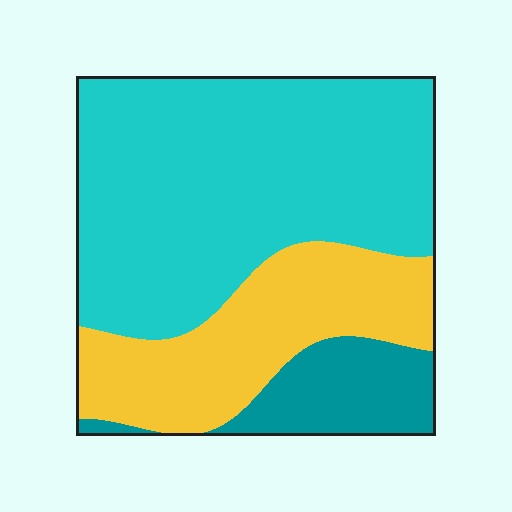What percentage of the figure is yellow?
Yellow covers 28% of the figure.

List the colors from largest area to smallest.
From largest to smallest: cyan, yellow, teal.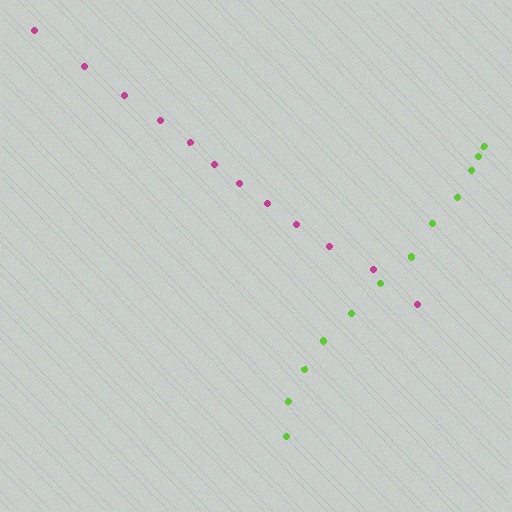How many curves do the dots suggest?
There are 2 distinct paths.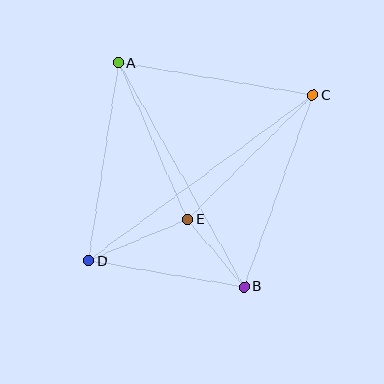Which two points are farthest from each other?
Points C and D are farthest from each other.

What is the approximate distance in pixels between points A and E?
The distance between A and E is approximately 171 pixels.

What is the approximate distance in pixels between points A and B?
The distance between A and B is approximately 257 pixels.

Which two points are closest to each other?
Points B and E are closest to each other.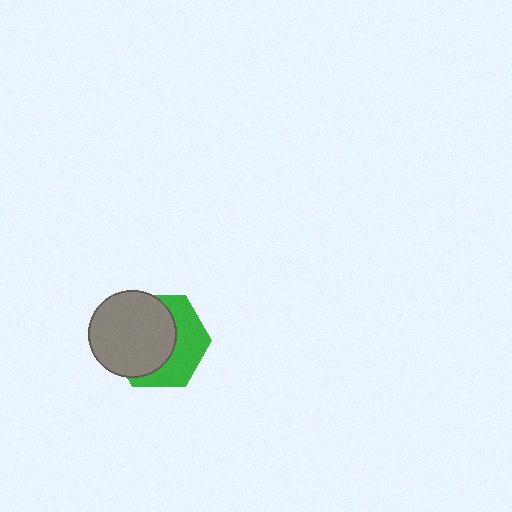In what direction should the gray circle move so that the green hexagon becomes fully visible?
The gray circle should move toward the upper-left. That is the shortest direction to clear the overlap and leave the green hexagon fully visible.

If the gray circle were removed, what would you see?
You would see the complete green hexagon.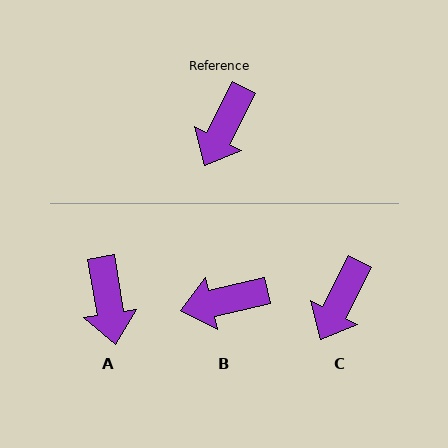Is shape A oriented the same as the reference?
No, it is off by about 36 degrees.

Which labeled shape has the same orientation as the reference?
C.